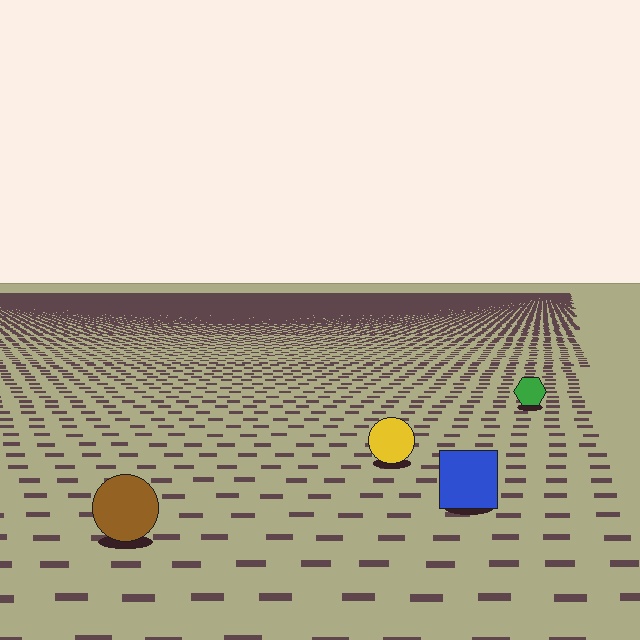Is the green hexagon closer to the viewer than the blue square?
No. The blue square is closer — you can tell from the texture gradient: the ground texture is coarser near it.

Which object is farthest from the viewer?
The green hexagon is farthest from the viewer. It appears smaller and the ground texture around it is denser.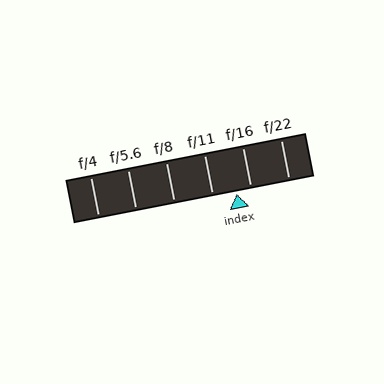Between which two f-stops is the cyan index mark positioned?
The index mark is between f/11 and f/16.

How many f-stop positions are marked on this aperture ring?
There are 6 f-stop positions marked.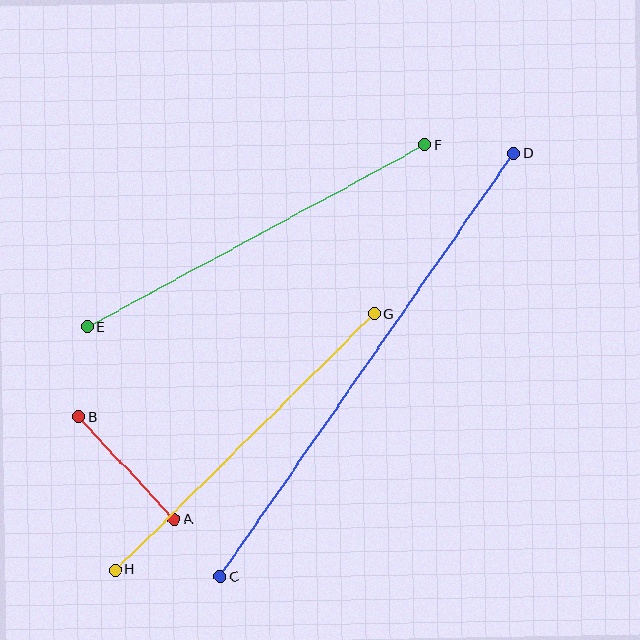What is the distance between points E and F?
The distance is approximately 383 pixels.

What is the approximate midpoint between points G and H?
The midpoint is at approximately (245, 442) pixels.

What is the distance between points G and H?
The distance is approximately 364 pixels.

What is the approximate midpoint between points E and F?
The midpoint is at approximately (256, 236) pixels.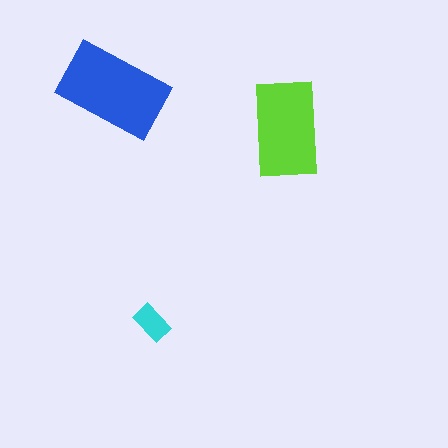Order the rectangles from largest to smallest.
the blue one, the lime one, the cyan one.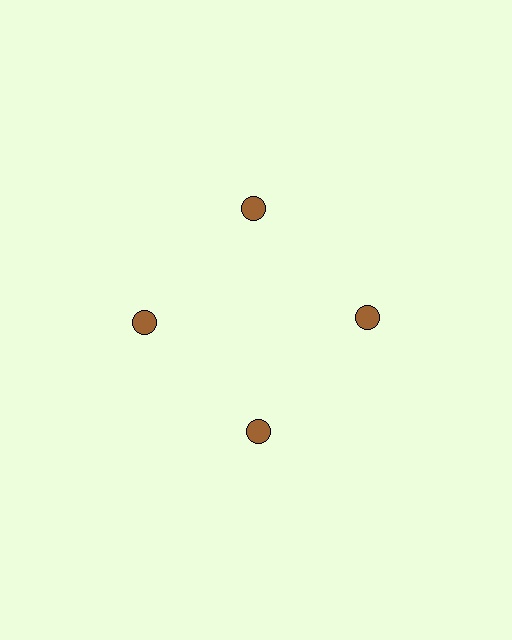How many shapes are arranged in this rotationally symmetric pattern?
There are 4 shapes, arranged in 4 groups of 1.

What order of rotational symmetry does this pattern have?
This pattern has 4-fold rotational symmetry.